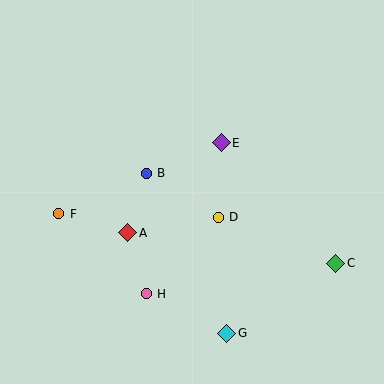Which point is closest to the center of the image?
Point D at (218, 217) is closest to the center.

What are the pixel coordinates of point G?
Point G is at (227, 333).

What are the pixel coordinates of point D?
Point D is at (218, 217).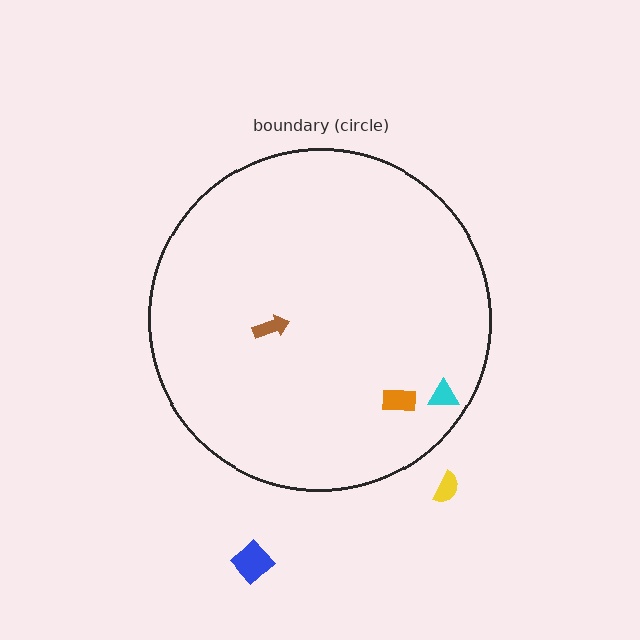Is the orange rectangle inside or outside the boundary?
Inside.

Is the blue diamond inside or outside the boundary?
Outside.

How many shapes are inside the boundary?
3 inside, 2 outside.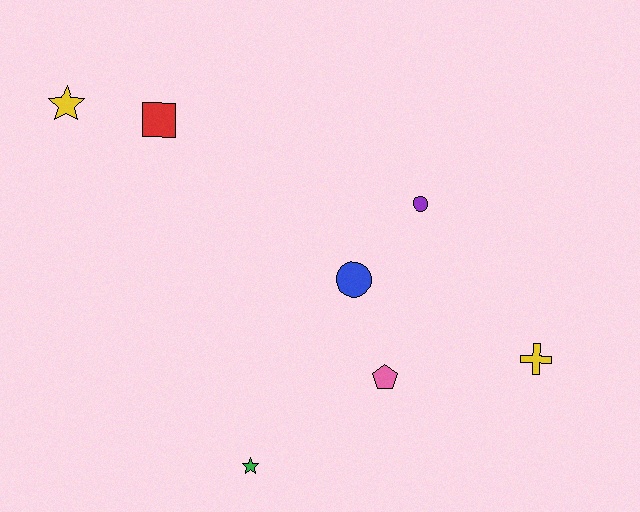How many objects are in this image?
There are 7 objects.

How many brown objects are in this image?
There are no brown objects.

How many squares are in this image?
There is 1 square.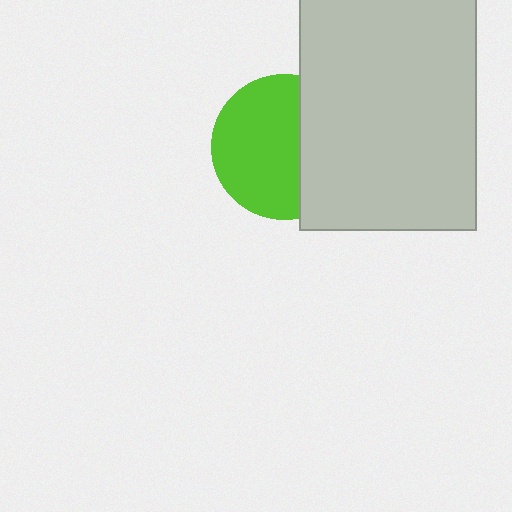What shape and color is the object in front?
The object in front is a light gray rectangle.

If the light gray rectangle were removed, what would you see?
You would see the complete lime circle.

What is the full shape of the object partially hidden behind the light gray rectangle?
The partially hidden object is a lime circle.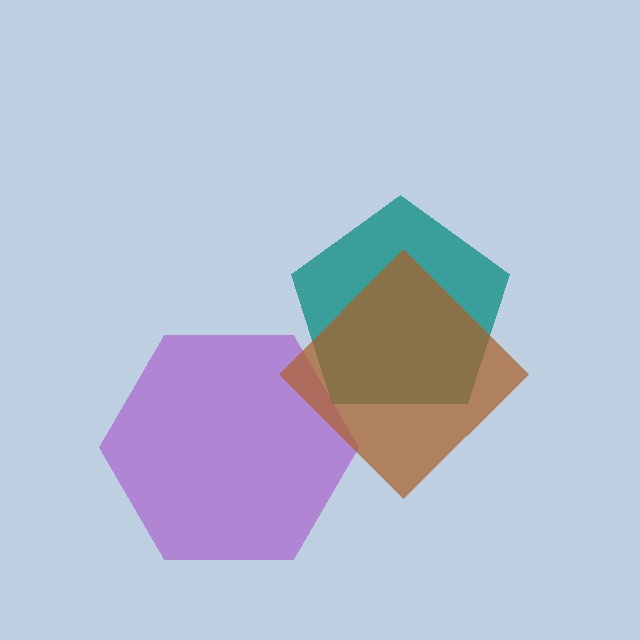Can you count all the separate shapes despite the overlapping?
Yes, there are 3 separate shapes.